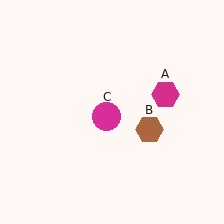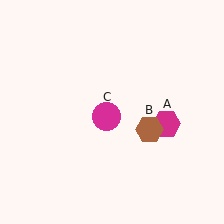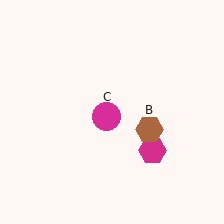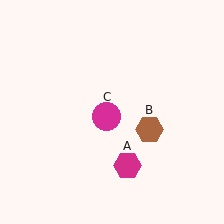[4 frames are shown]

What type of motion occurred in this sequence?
The magenta hexagon (object A) rotated clockwise around the center of the scene.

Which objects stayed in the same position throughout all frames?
Brown hexagon (object B) and magenta circle (object C) remained stationary.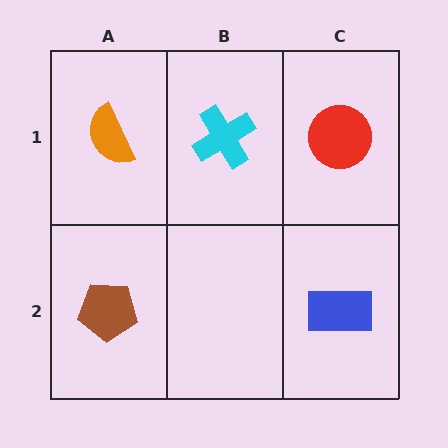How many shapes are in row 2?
2 shapes.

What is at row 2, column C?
A blue rectangle.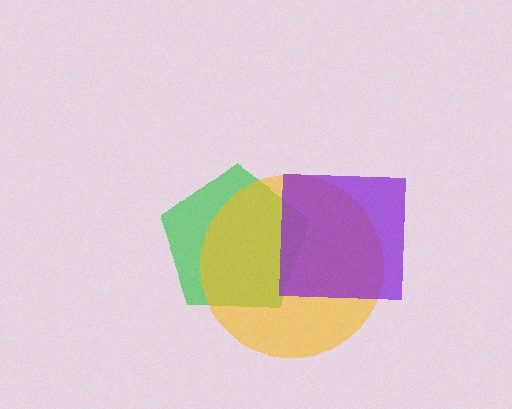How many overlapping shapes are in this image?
There are 3 overlapping shapes in the image.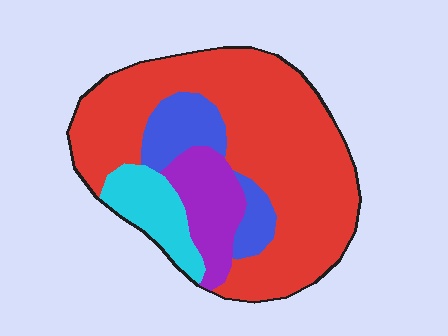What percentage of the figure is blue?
Blue covers 13% of the figure.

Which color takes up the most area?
Red, at roughly 65%.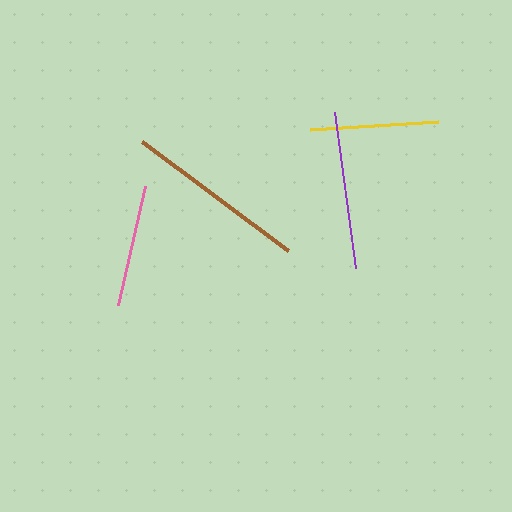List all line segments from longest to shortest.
From longest to shortest: brown, purple, yellow, pink.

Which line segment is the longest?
The brown line is the longest at approximately 183 pixels.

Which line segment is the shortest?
The pink line is the shortest at approximately 122 pixels.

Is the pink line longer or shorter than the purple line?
The purple line is longer than the pink line.